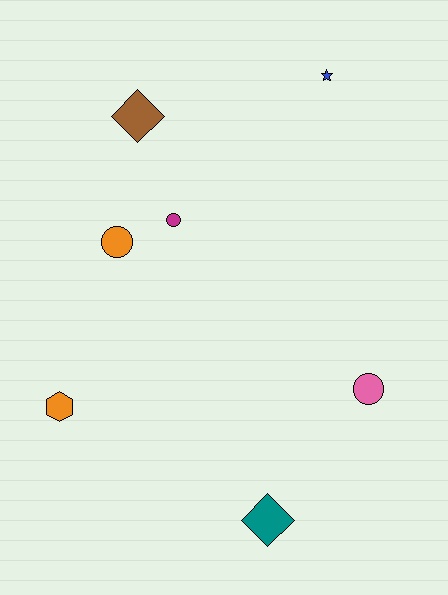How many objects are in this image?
There are 7 objects.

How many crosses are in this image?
There are no crosses.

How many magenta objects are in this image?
There is 1 magenta object.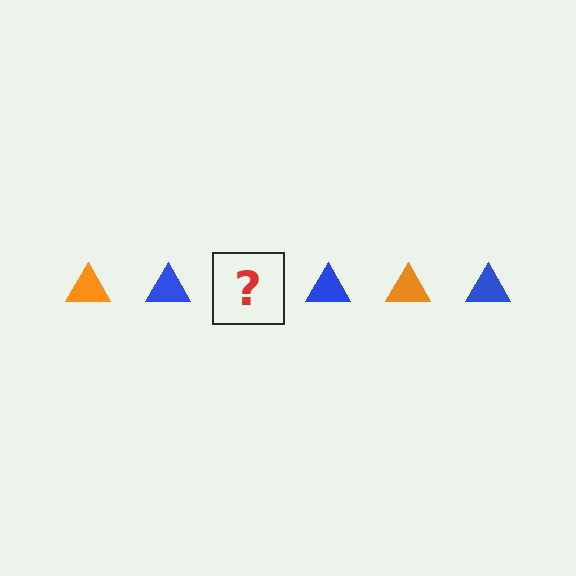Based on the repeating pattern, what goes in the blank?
The blank should be an orange triangle.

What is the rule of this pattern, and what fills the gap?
The rule is that the pattern cycles through orange, blue triangles. The gap should be filled with an orange triangle.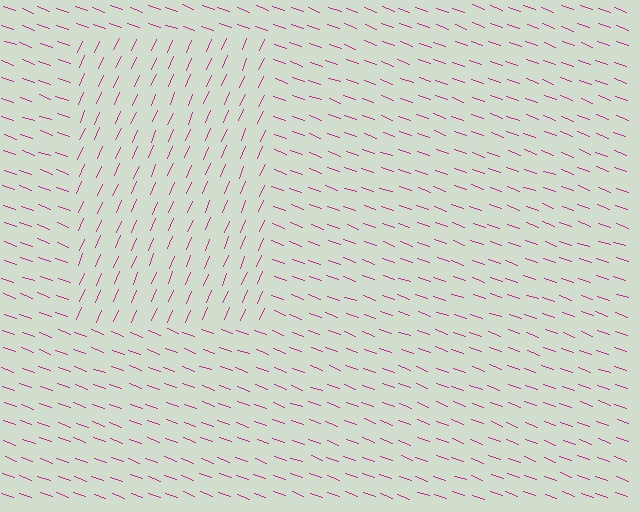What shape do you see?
I see a rectangle.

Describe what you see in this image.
The image is filled with small magenta line segments. A rectangle region in the image has lines oriented differently from the surrounding lines, creating a visible texture boundary.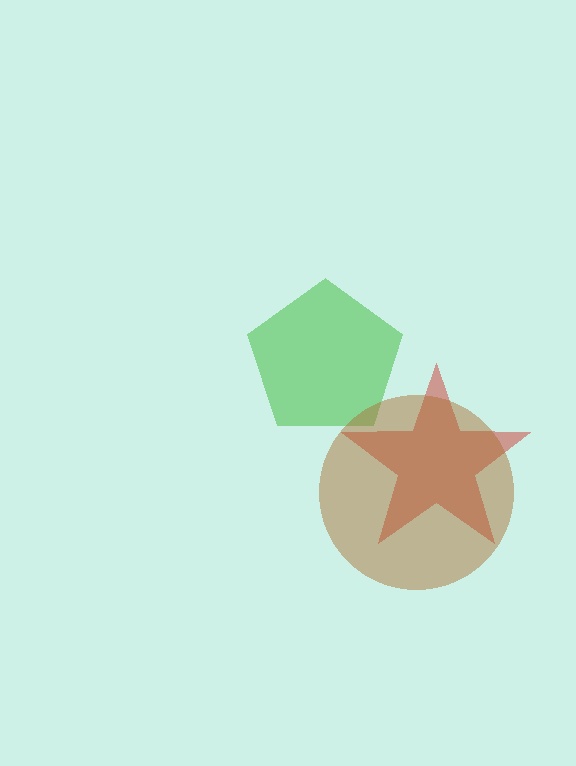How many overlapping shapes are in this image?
There are 3 overlapping shapes in the image.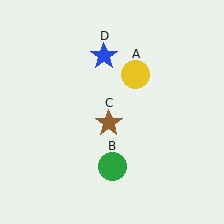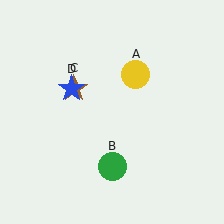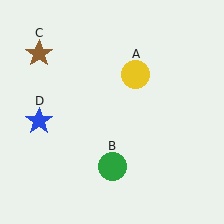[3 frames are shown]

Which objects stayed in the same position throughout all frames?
Yellow circle (object A) and green circle (object B) remained stationary.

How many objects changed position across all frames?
2 objects changed position: brown star (object C), blue star (object D).